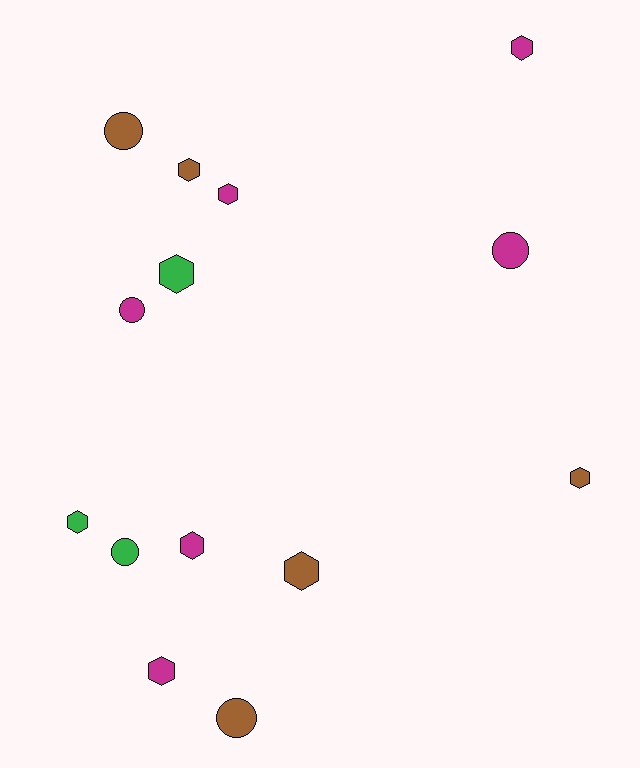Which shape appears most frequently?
Hexagon, with 9 objects.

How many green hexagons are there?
There are 2 green hexagons.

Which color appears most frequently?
Magenta, with 6 objects.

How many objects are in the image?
There are 14 objects.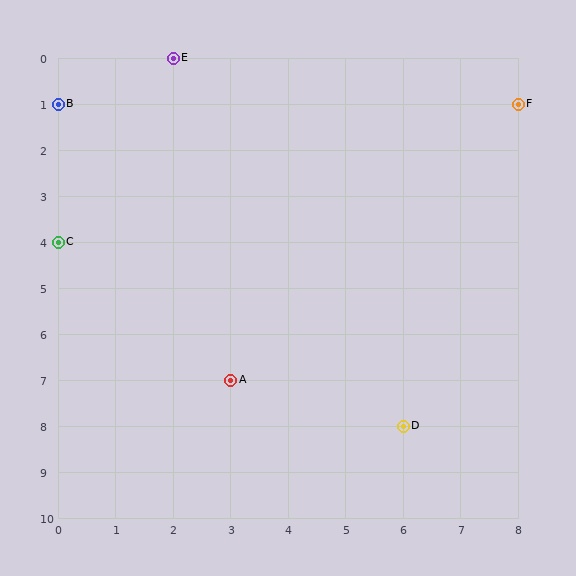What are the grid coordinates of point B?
Point B is at grid coordinates (0, 1).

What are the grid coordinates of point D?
Point D is at grid coordinates (6, 8).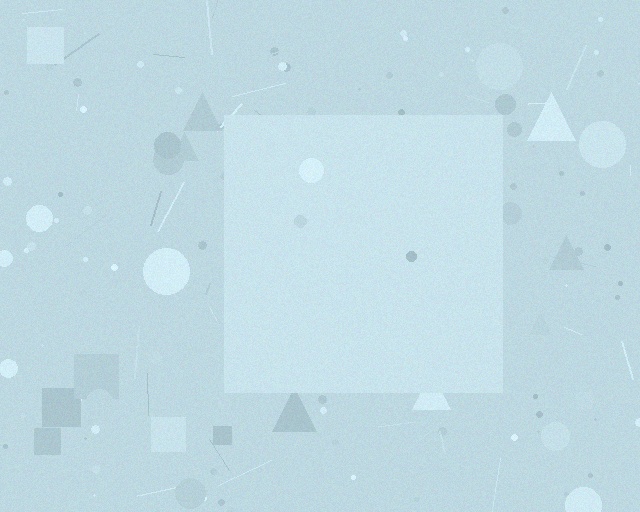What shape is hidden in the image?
A square is hidden in the image.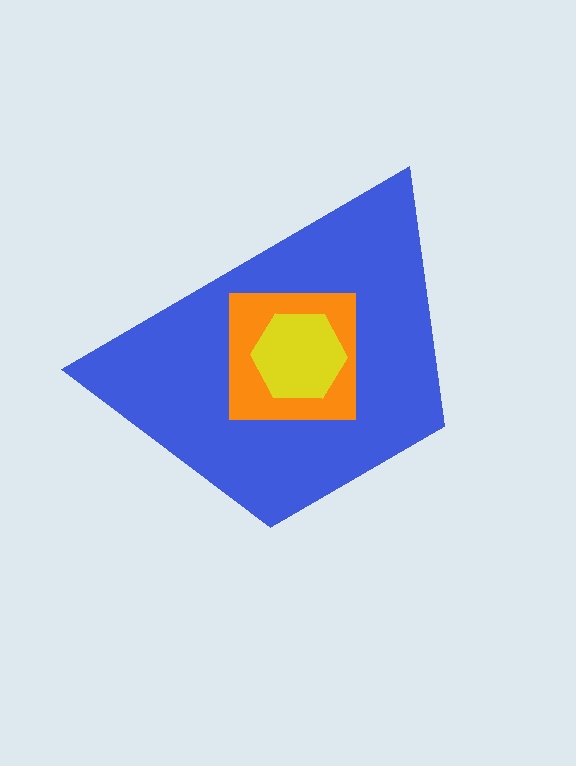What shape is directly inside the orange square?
The yellow hexagon.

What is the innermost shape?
The yellow hexagon.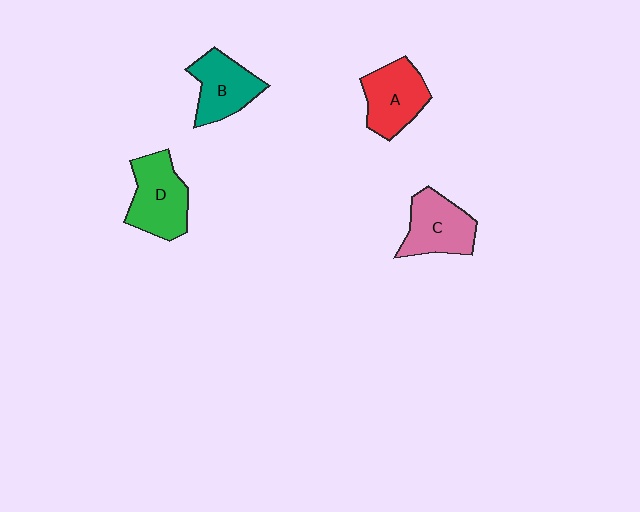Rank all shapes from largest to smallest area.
From largest to smallest: D (green), A (red), C (pink), B (teal).